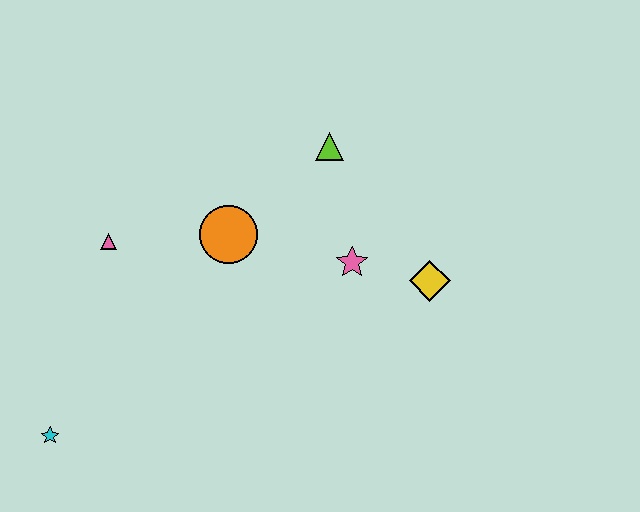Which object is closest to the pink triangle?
The orange circle is closest to the pink triangle.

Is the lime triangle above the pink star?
Yes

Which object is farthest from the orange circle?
The cyan star is farthest from the orange circle.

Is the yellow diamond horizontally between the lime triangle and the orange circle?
No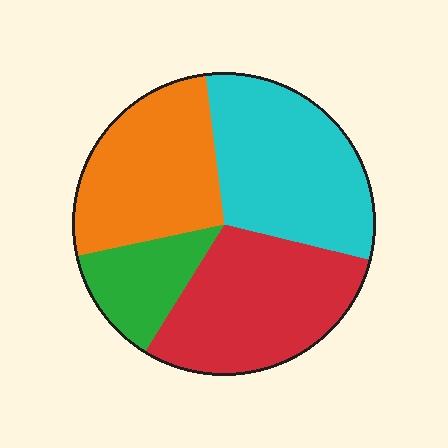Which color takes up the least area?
Green, at roughly 15%.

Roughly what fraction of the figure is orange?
Orange covers 27% of the figure.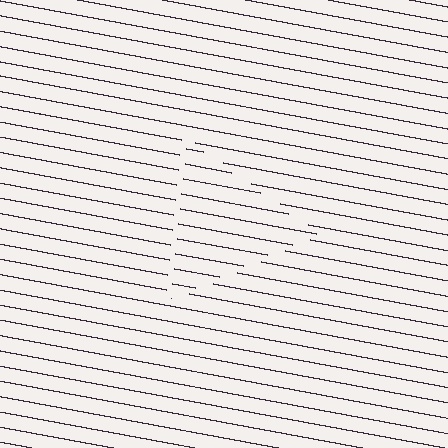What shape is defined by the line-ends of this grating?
An illusory triangle. The interior of the shape contains the same grating, shifted by half a period — the contour is defined by the phase discontinuity where line-ends from the inner and outer gratings abut.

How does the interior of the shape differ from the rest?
The interior of the shape contains the same grating, shifted by half a period — the contour is defined by the phase discontinuity where line-ends from the inner and outer gratings abut.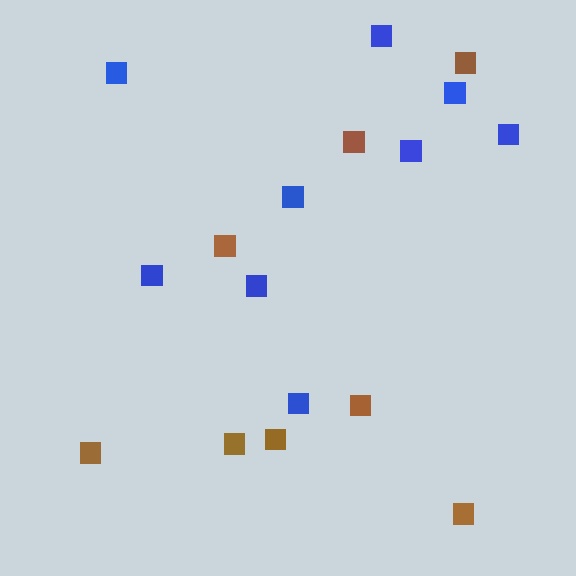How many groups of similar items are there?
There are 2 groups: one group of blue squares (9) and one group of brown squares (8).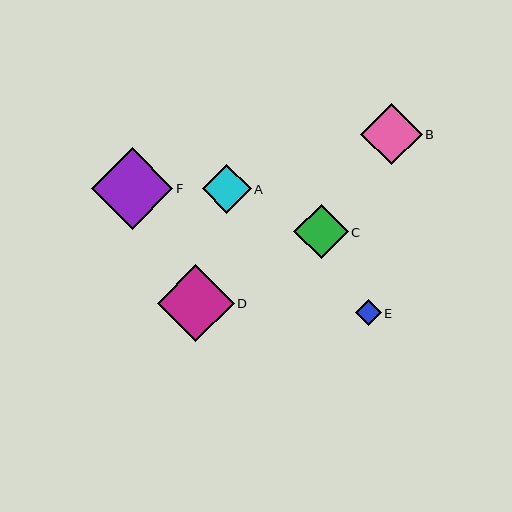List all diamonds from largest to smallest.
From largest to smallest: F, D, B, C, A, E.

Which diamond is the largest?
Diamond F is the largest with a size of approximately 82 pixels.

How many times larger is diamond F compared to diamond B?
Diamond F is approximately 1.3 times the size of diamond B.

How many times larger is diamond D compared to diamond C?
Diamond D is approximately 1.4 times the size of diamond C.